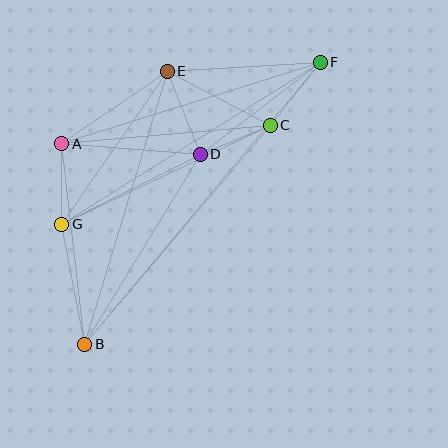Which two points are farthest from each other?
Points B and F are farthest from each other.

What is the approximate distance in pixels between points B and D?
The distance between B and D is approximately 222 pixels.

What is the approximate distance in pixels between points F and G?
The distance between F and G is approximately 305 pixels.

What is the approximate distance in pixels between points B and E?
The distance between B and E is approximately 285 pixels.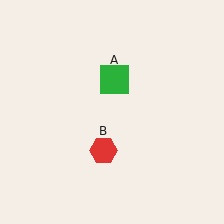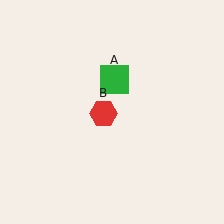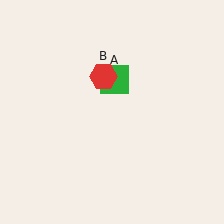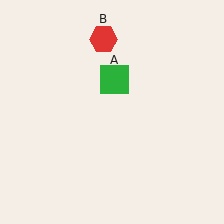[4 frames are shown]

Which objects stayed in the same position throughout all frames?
Green square (object A) remained stationary.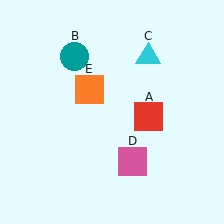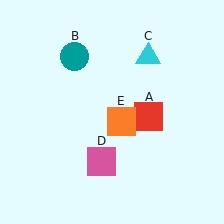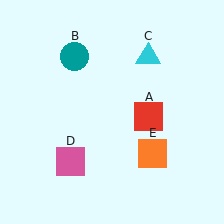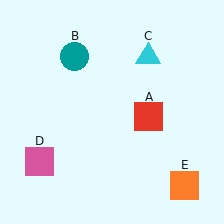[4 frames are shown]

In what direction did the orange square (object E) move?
The orange square (object E) moved down and to the right.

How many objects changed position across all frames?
2 objects changed position: pink square (object D), orange square (object E).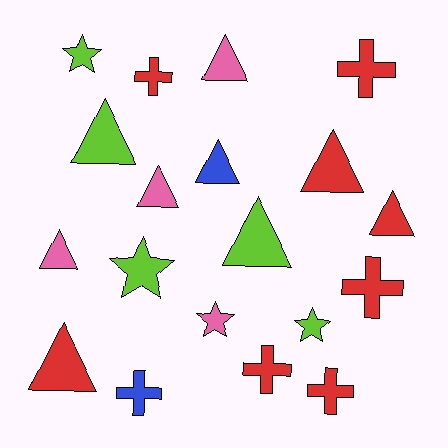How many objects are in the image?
There are 19 objects.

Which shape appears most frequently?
Triangle, with 9 objects.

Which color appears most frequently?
Red, with 8 objects.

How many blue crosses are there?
There is 1 blue cross.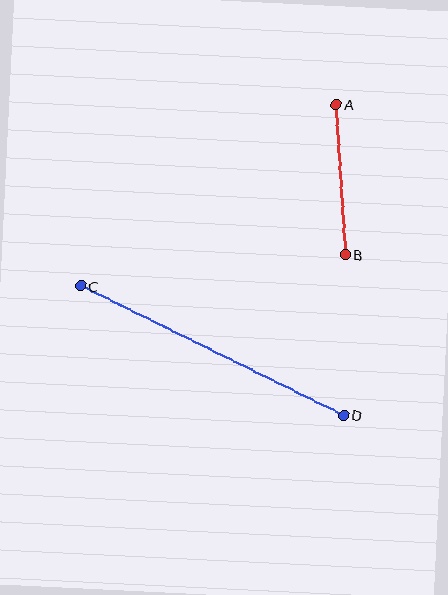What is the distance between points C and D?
The distance is approximately 293 pixels.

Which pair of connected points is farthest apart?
Points C and D are farthest apart.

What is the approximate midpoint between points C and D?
The midpoint is at approximately (212, 350) pixels.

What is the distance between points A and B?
The distance is approximately 151 pixels.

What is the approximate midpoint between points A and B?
The midpoint is at approximately (341, 179) pixels.